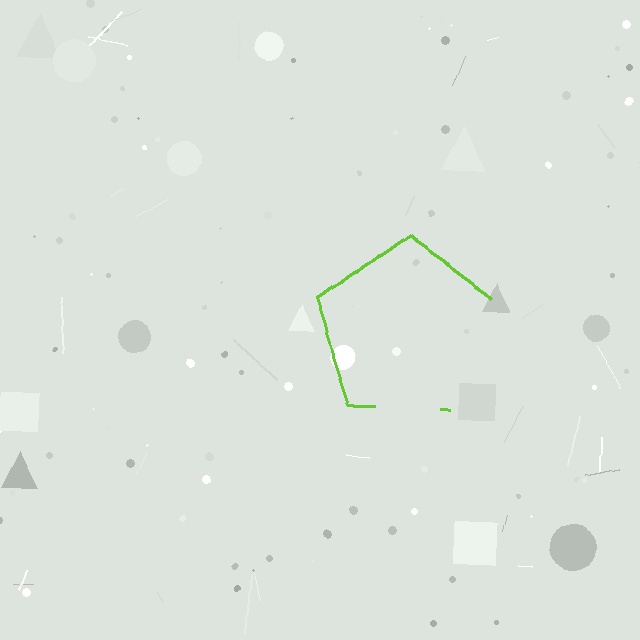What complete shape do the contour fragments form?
The contour fragments form a pentagon.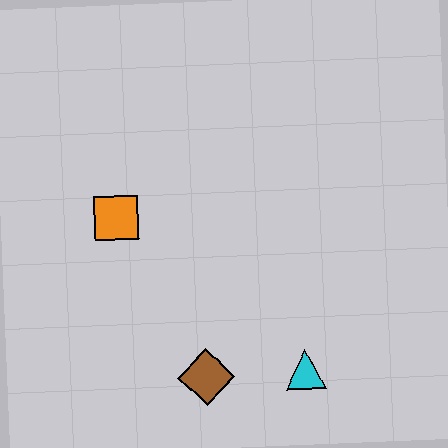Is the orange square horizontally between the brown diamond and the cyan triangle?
No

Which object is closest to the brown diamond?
The cyan triangle is closest to the brown diamond.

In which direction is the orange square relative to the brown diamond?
The orange square is above the brown diamond.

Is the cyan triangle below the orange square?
Yes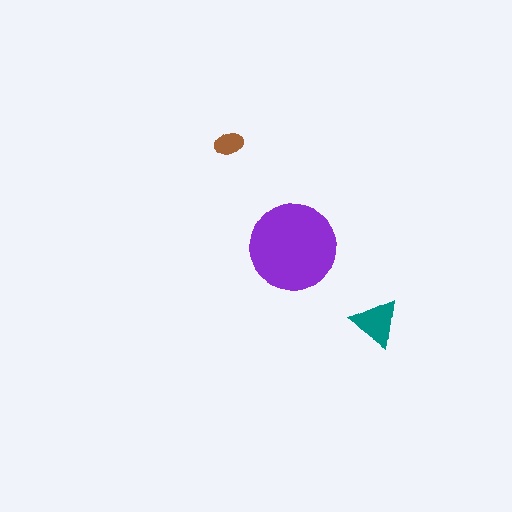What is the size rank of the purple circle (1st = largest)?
1st.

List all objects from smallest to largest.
The brown ellipse, the teal triangle, the purple circle.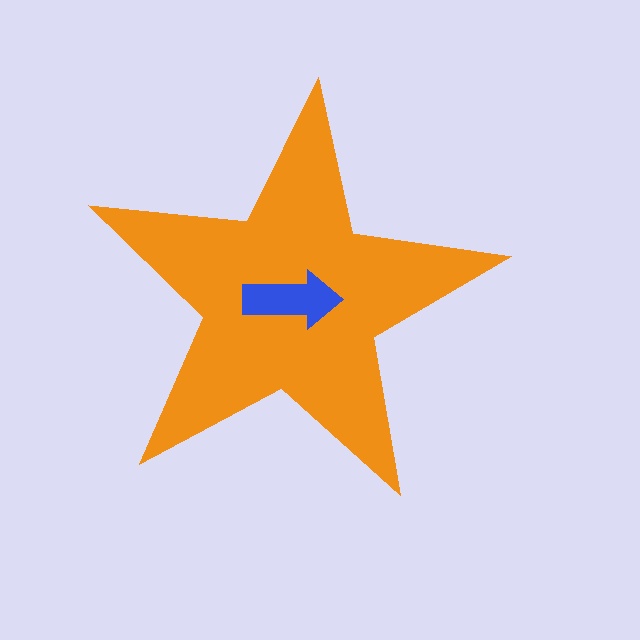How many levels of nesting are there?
2.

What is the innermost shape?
The blue arrow.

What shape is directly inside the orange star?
The blue arrow.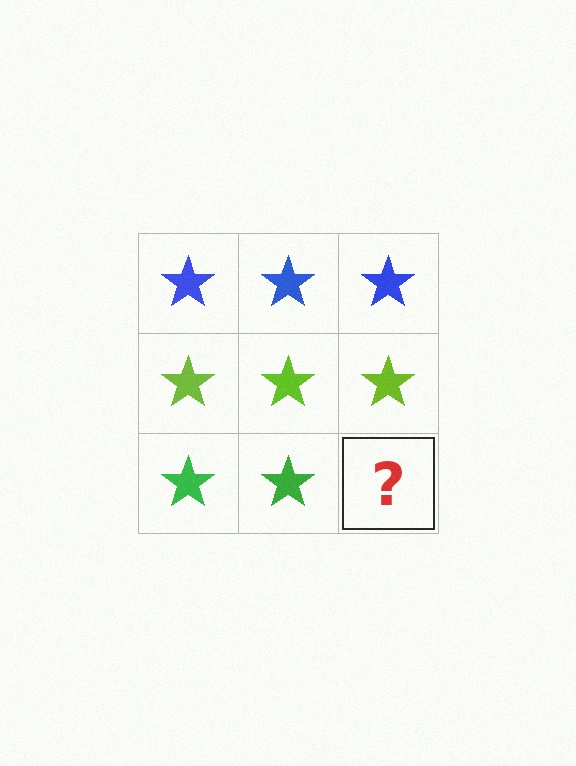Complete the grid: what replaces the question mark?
The question mark should be replaced with a green star.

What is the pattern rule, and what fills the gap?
The rule is that each row has a consistent color. The gap should be filled with a green star.